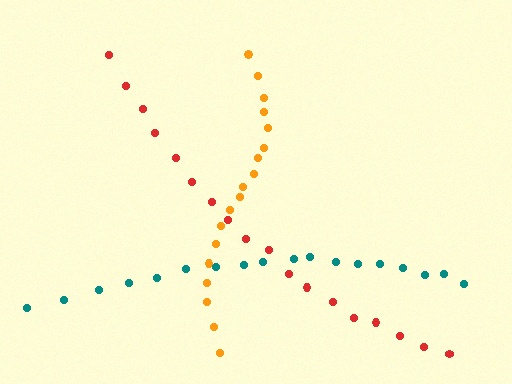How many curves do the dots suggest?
There are 3 distinct paths.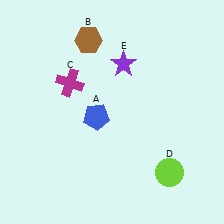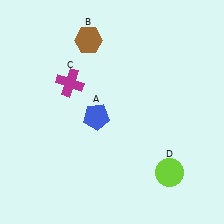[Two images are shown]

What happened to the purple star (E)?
The purple star (E) was removed in Image 2. It was in the top-right area of Image 1.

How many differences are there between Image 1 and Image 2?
There is 1 difference between the two images.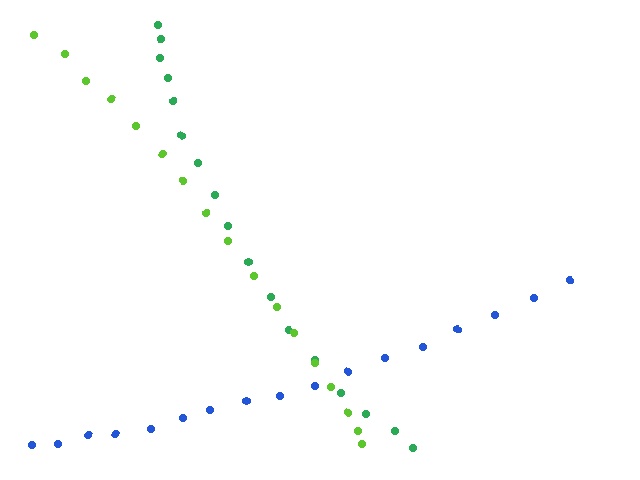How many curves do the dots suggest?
There are 3 distinct paths.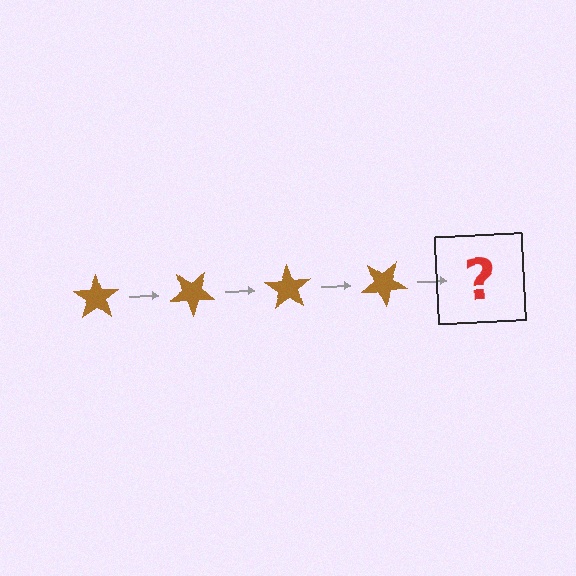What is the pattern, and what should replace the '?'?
The pattern is that the star rotates 35 degrees each step. The '?' should be a brown star rotated 140 degrees.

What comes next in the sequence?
The next element should be a brown star rotated 140 degrees.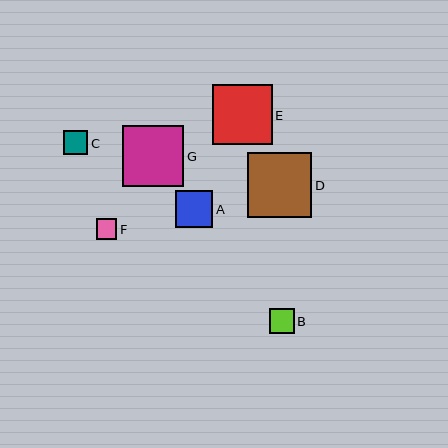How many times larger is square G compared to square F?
Square G is approximately 3.0 times the size of square F.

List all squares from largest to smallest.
From largest to smallest: D, G, E, A, B, C, F.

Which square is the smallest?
Square F is the smallest with a size of approximately 20 pixels.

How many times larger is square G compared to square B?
Square G is approximately 2.5 times the size of square B.